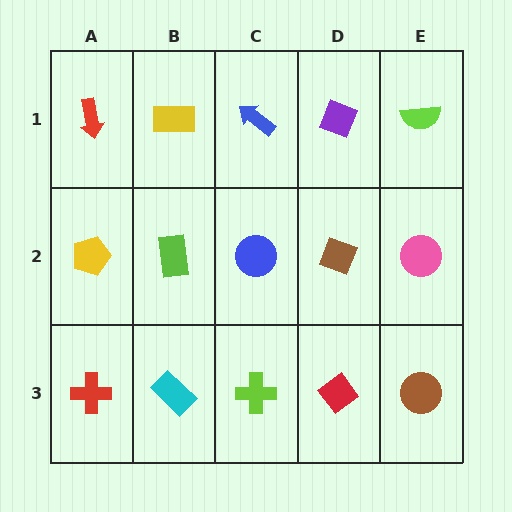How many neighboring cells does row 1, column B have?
3.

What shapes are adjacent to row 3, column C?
A blue circle (row 2, column C), a cyan rectangle (row 3, column B), a red diamond (row 3, column D).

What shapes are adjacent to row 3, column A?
A yellow pentagon (row 2, column A), a cyan rectangle (row 3, column B).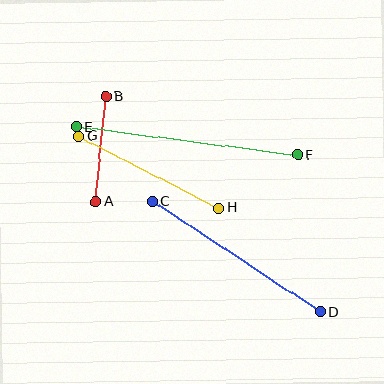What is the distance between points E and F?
The distance is approximately 223 pixels.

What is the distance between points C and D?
The distance is approximately 201 pixels.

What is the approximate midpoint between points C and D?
The midpoint is at approximately (236, 257) pixels.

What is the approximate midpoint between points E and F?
The midpoint is at approximately (187, 141) pixels.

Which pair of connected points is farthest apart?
Points E and F are farthest apart.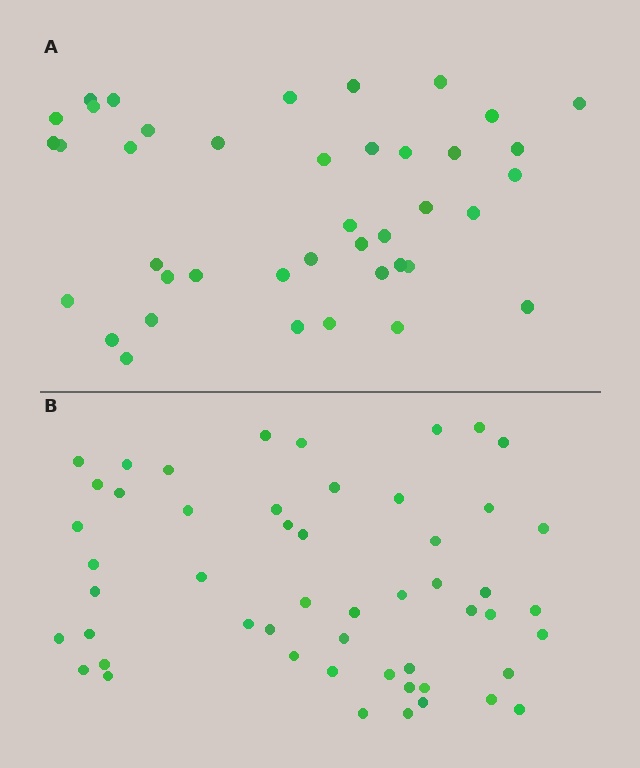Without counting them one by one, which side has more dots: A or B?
Region B (the bottom region) has more dots.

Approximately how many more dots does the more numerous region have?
Region B has roughly 12 or so more dots than region A.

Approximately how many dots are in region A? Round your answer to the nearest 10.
About 40 dots. (The exact count is 41, which rounds to 40.)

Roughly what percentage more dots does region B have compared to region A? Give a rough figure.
About 25% more.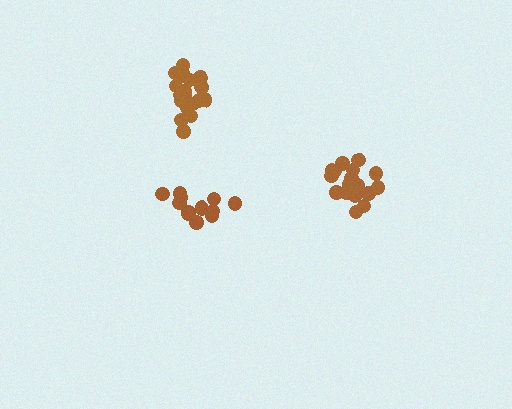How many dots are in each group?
Group 1: 20 dots, Group 2: 18 dots, Group 3: 14 dots (52 total).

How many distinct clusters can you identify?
There are 3 distinct clusters.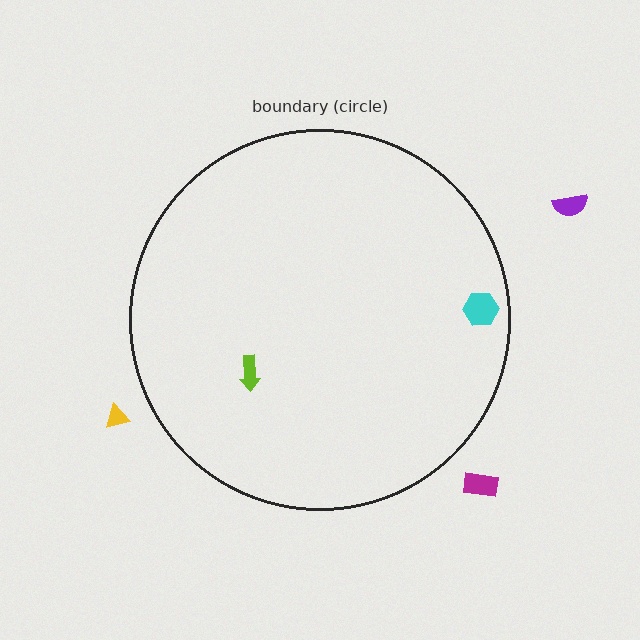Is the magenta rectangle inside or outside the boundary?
Outside.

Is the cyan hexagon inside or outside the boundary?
Inside.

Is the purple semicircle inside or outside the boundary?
Outside.